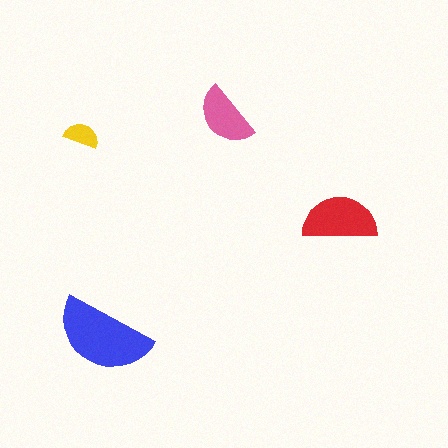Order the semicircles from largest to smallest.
the blue one, the red one, the pink one, the yellow one.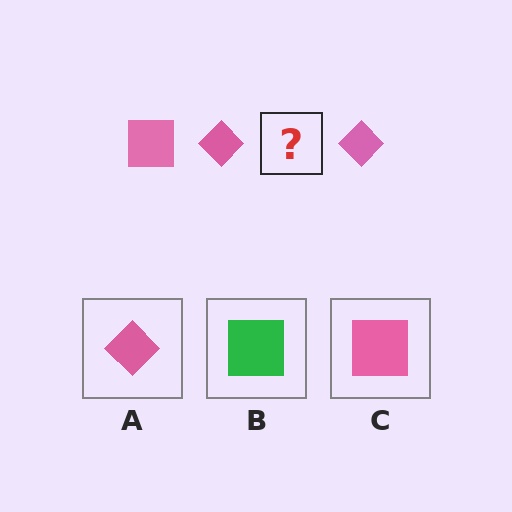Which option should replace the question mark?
Option C.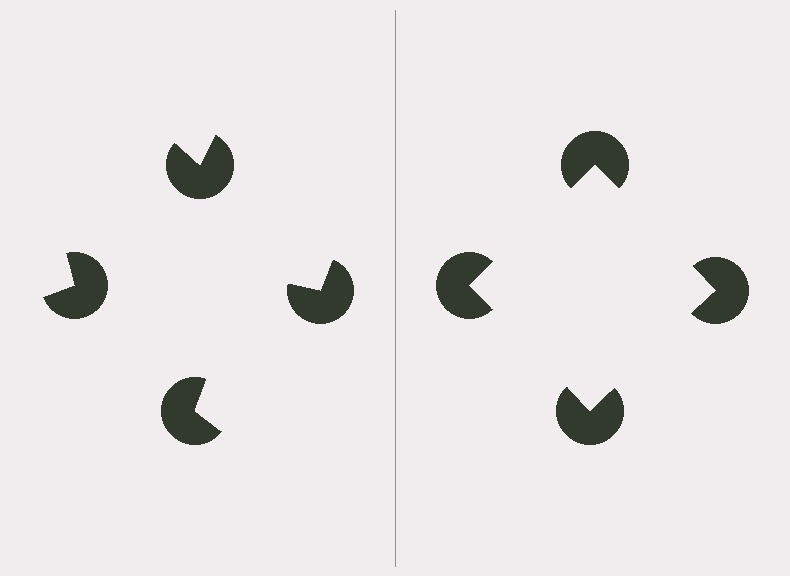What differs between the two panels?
The pac-man discs are positioned identically on both sides; only the wedge orientations differ. On the right they align to a square; on the left they are misaligned.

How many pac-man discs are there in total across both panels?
8 — 4 on each side.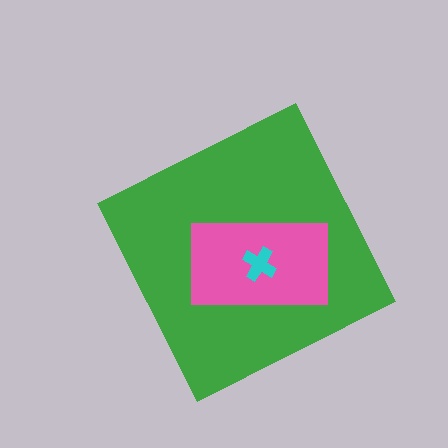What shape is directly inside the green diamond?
The pink rectangle.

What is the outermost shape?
The green diamond.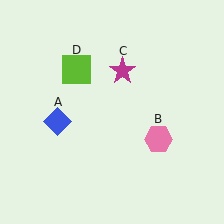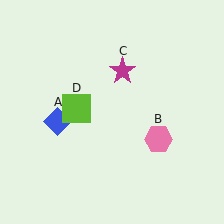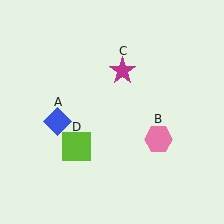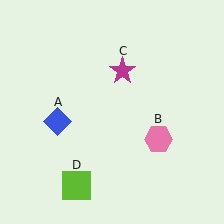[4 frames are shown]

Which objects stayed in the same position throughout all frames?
Blue diamond (object A) and pink hexagon (object B) and magenta star (object C) remained stationary.